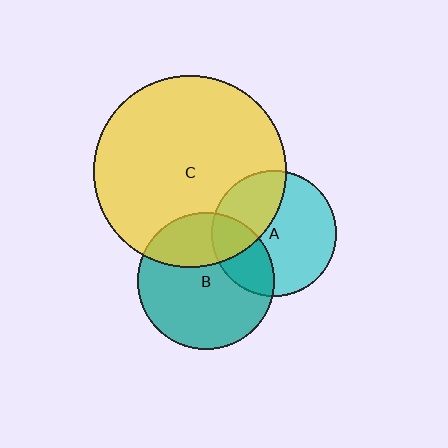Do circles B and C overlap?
Yes.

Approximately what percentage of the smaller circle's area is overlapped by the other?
Approximately 30%.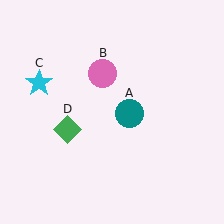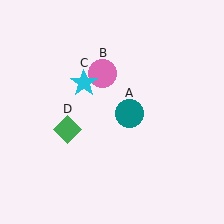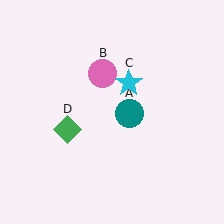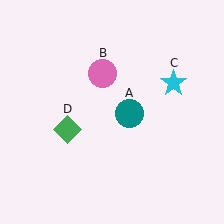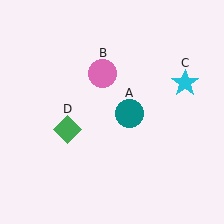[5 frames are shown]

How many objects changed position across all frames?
1 object changed position: cyan star (object C).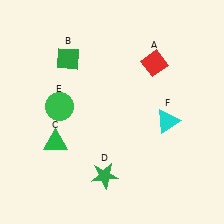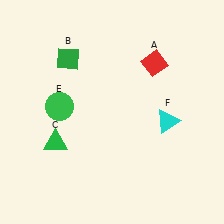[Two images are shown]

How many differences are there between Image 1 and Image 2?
There is 1 difference between the two images.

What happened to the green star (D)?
The green star (D) was removed in Image 2. It was in the bottom-left area of Image 1.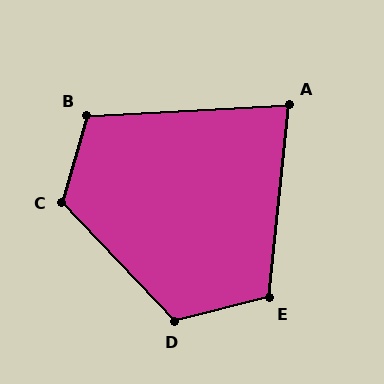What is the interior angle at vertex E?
Approximately 110 degrees (obtuse).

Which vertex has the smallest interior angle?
A, at approximately 81 degrees.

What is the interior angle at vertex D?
Approximately 119 degrees (obtuse).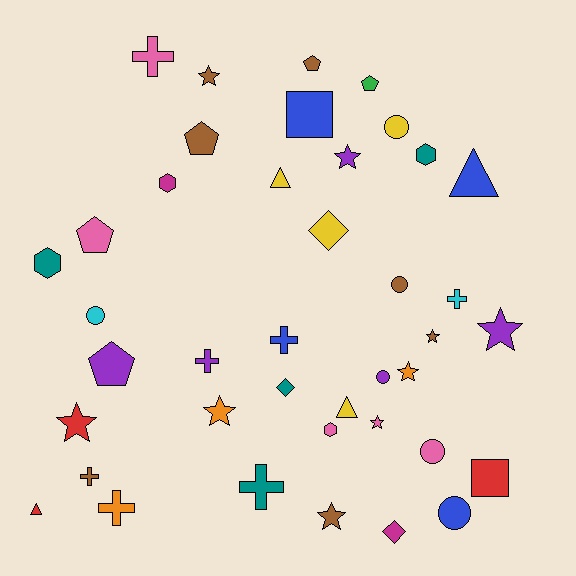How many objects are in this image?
There are 40 objects.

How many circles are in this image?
There are 6 circles.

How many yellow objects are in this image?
There are 4 yellow objects.